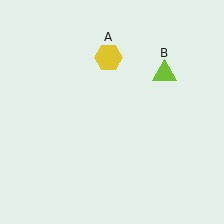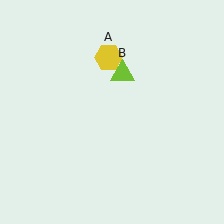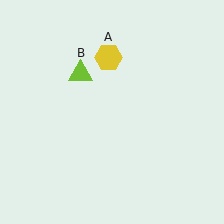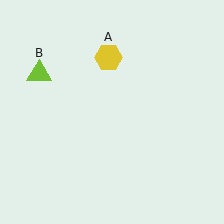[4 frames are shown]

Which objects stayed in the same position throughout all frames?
Yellow hexagon (object A) remained stationary.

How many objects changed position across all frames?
1 object changed position: lime triangle (object B).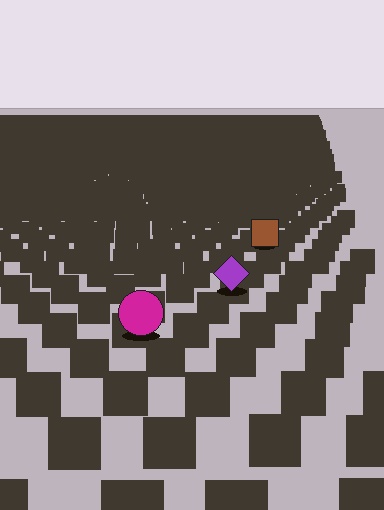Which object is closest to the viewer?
The magenta circle is closest. The texture marks near it are larger and more spread out.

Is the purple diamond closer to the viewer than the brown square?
Yes. The purple diamond is closer — you can tell from the texture gradient: the ground texture is coarser near it.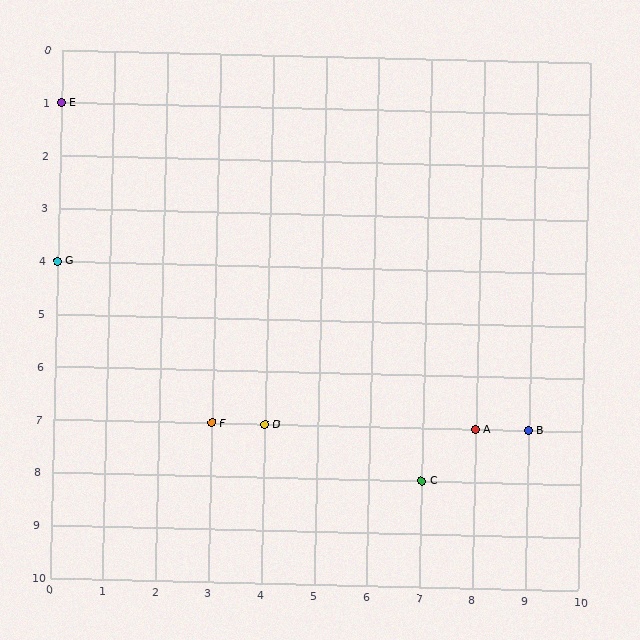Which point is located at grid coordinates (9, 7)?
Point B is at (9, 7).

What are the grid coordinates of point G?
Point G is at grid coordinates (0, 4).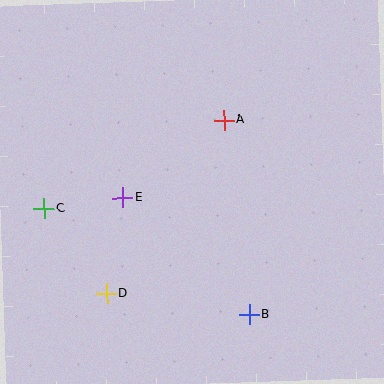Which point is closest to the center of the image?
Point E at (123, 198) is closest to the center.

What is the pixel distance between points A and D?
The distance between A and D is 209 pixels.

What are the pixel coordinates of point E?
Point E is at (123, 198).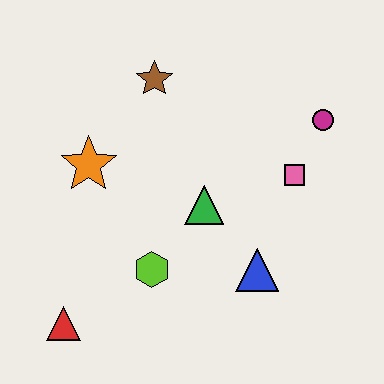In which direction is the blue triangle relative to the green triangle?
The blue triangle is below the green triangle.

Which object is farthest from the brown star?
The red triangle is farthest from the brown star.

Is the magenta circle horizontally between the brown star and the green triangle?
No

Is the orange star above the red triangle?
Yes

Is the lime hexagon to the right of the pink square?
No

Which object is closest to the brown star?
The orange star is closest to the brown star.